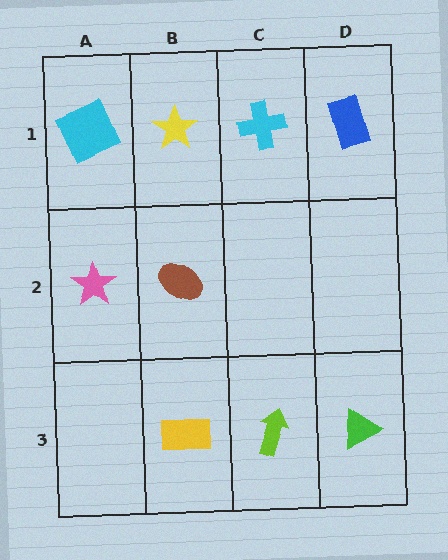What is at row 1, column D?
A blue rectangle.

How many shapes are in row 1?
4 shapes.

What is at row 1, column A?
A cyan square.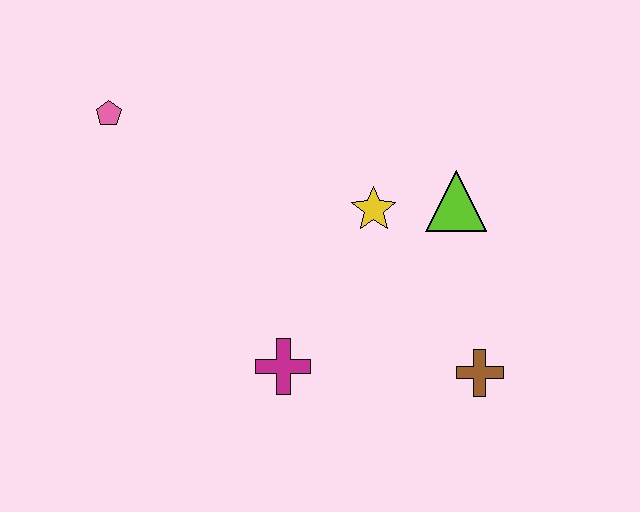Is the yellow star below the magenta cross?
No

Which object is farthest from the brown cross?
The pink pentagon is farthest from the brown cross.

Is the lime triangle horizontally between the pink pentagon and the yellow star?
No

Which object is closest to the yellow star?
The lime triangle is closest to the yellow star.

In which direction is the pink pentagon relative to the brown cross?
The pink pentagon is to the left of the brown cross.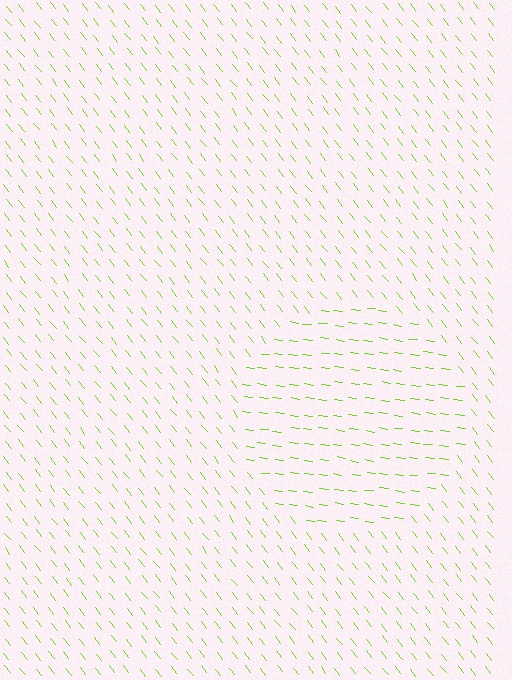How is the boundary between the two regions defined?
The boundary is defined purely by a change in line orientation (approximately 45 degrees difference). All lines are the same color and thickness.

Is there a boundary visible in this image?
Yes, there is a texture boundary formed by a change in line orientation.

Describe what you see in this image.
The image is filled with small lime line segments. A circle region in the image has lines oriented differently from the surrounding lines, creating a visible texture boundary.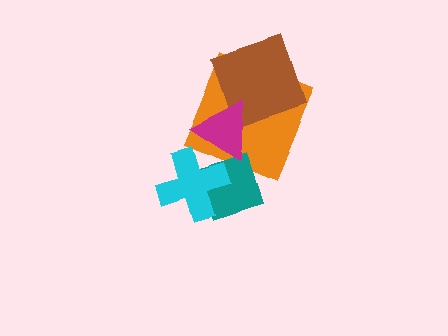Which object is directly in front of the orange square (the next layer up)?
The brown square is directly in front of the orange square.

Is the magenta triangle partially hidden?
No, no other shape covers it.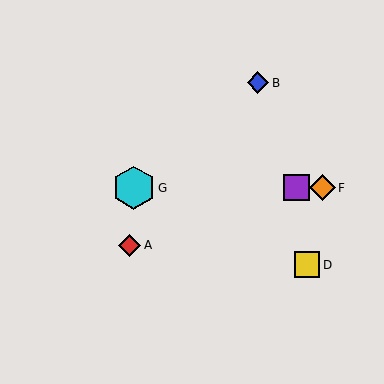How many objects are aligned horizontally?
4 objects (C, E, F, G) are aligned horizontally.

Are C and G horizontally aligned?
Yes, both are at y≈188.